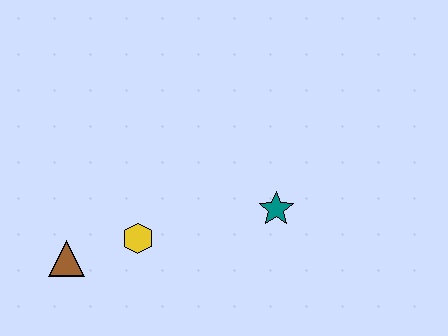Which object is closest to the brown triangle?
The yellow hexagon is closest to the brown triangle.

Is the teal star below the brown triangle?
No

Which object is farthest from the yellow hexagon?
The teal star is farthest from the yellow hexagon.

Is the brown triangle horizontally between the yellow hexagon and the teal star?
No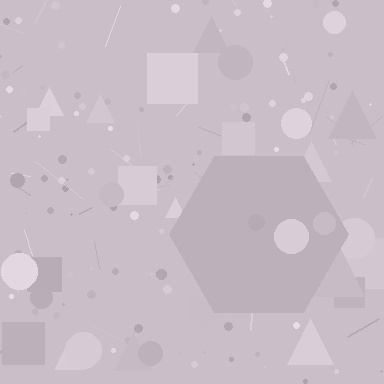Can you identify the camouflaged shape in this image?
The camouflaged shape is a hexagon.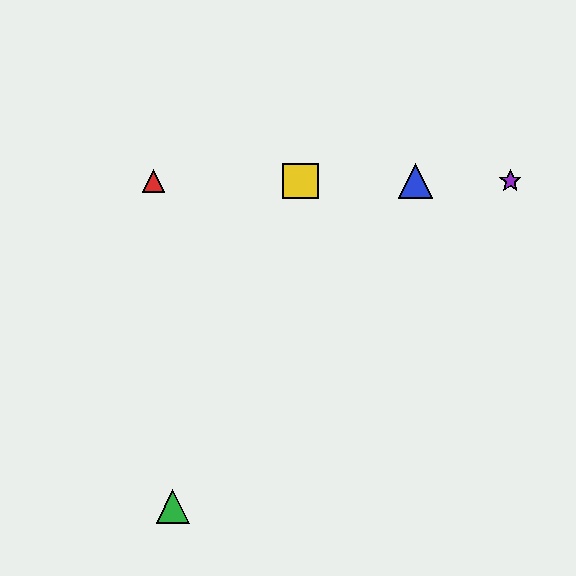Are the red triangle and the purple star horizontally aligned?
Yes, both are at y≈181.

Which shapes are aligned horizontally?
The red triangle, the blue triangle, the yellow square, the purple star are aligned horizontally.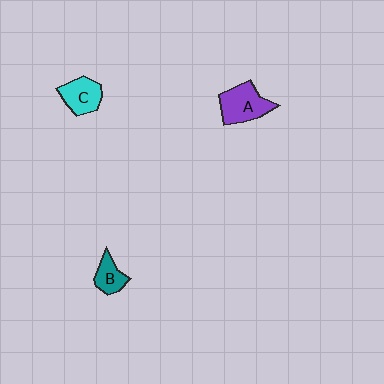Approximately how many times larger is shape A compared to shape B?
Approximately 1.7 times.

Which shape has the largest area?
Shape A (purple).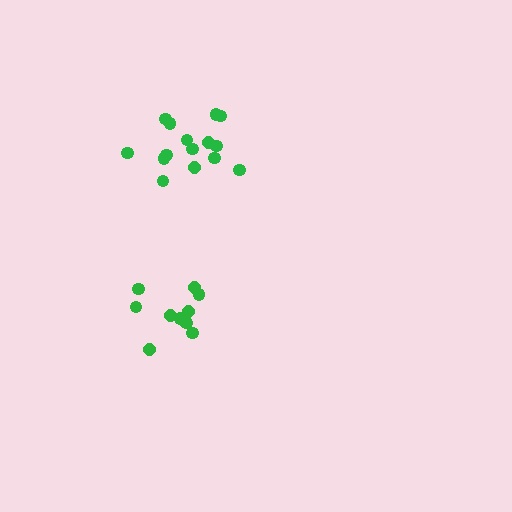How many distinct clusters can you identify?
There are 2 distinct clusters.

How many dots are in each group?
Group 1: 15 dots, Group 2: 11 dots (26 total).